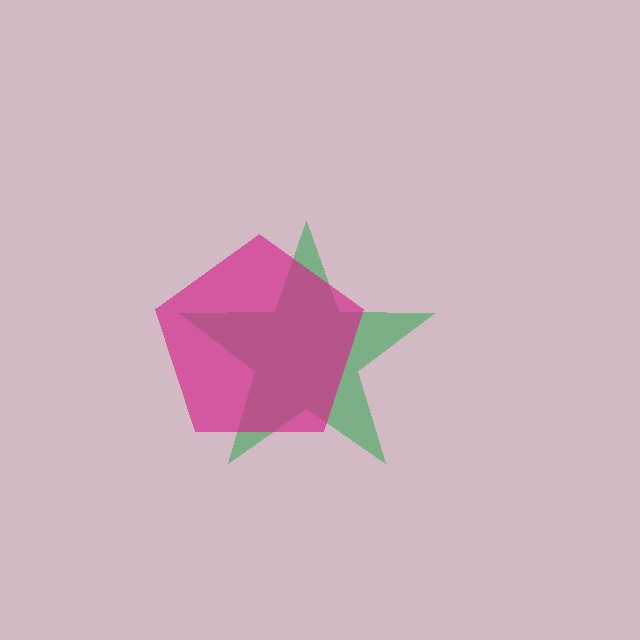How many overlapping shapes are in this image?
There are 2 overlapping shapes in the image.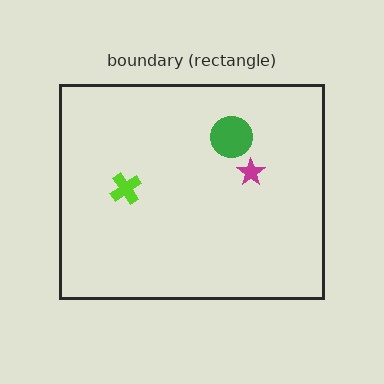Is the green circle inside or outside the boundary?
Inside.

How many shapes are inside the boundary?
3 inside, 0 outside.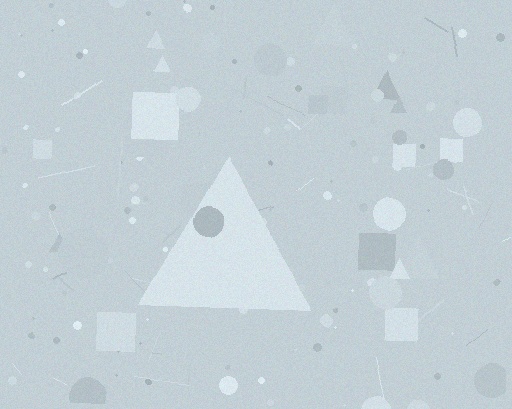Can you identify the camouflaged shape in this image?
The camouflaged shape is a triangle.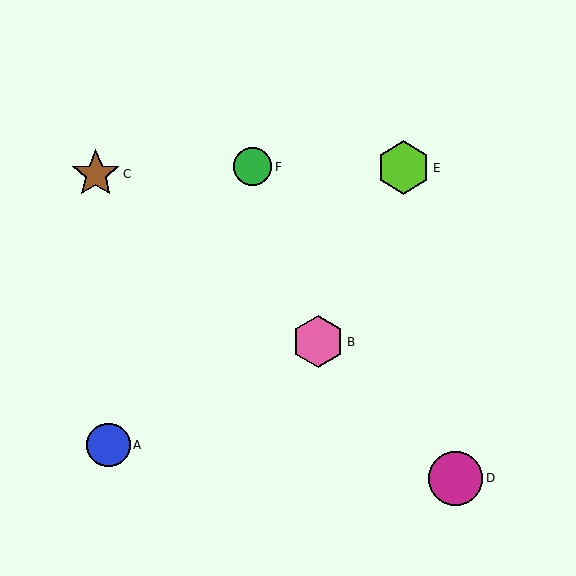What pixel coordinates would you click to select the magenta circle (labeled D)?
Click at (456, 478) to select the magenta circle D.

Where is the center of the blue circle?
The center of the blue circle is at (108, 445).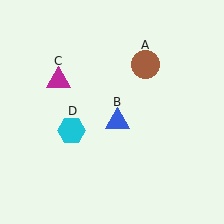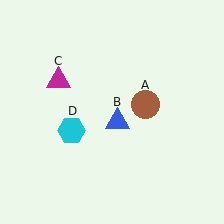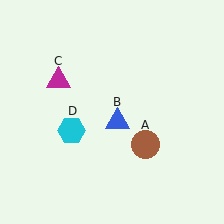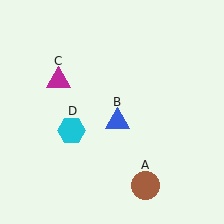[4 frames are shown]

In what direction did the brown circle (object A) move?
The brown circle (object A) moved down.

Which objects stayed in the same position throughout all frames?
Blue triangle (object B) and magenta triangle (object C) and cyan hexagon (object D) remained stationary.